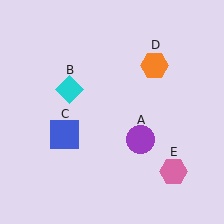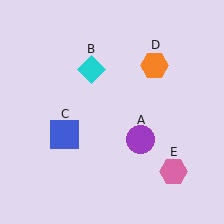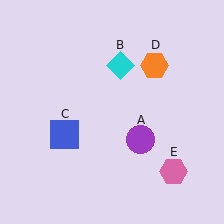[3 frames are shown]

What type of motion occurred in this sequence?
The cyan diamond (object B) rotated clockwise around the center of the scene.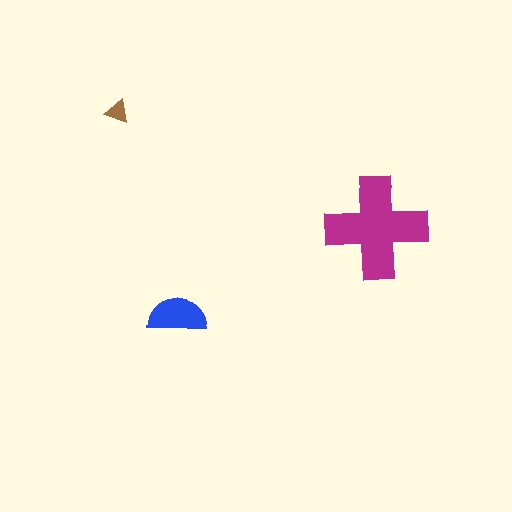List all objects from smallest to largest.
The brown triangle, the blue semicircle, the magenta cross.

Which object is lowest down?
The blue semicircle is bottommost.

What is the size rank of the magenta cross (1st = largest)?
1st.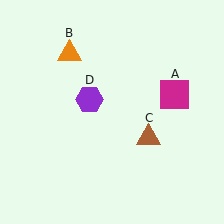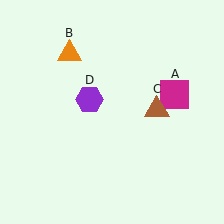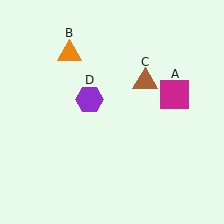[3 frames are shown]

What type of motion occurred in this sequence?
The brown triangle (object C) rotated counterclockwise around the center of the scene.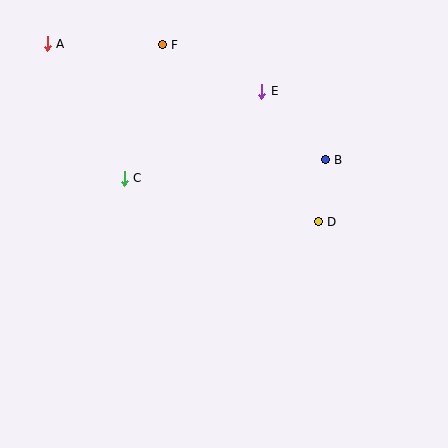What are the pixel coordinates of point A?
Point A is at (47, 44).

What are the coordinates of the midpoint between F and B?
The midpoint between F and B is at (244, 102).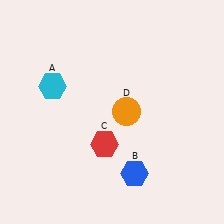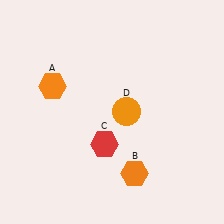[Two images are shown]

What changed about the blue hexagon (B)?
In Image 1, B is blue. In Image 2, it changed to orange.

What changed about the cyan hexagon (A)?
In Image 1, A is cyan. In Image 2, it changed to orange.